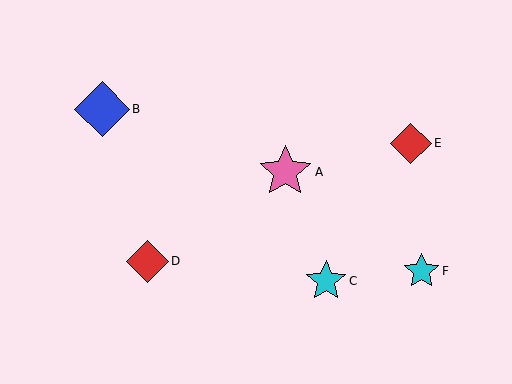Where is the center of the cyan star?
The center of the cyan star is at (421, 271).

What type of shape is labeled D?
Shape D is a red diamond.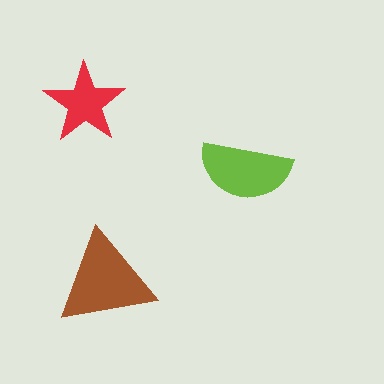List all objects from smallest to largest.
The red star, the lime semicircle, the brown triangle.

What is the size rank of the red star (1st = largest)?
3rd.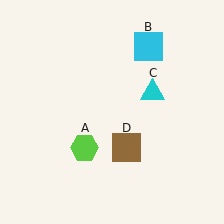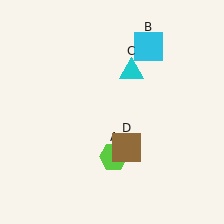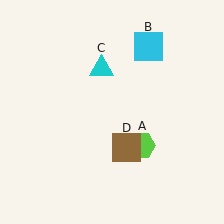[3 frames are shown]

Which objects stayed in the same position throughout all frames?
Cyan square (object B) and brown square (object D) remained stationary.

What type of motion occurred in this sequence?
The lime hexagon (object A), cyan triangle (object C) rotated counterclockwise around the center of the scene.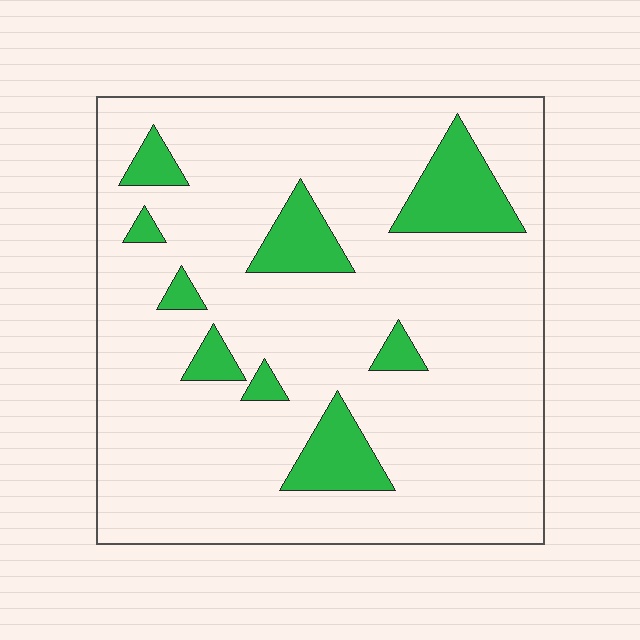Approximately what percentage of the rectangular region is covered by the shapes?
Approximately 15%.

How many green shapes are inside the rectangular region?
9.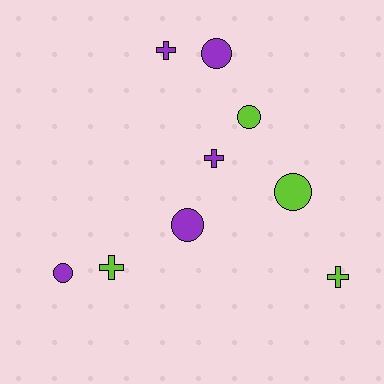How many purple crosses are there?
There are 2 purple crosses.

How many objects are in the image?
There are 9 objects.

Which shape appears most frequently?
Circle, with 5 objects.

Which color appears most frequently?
Purple, with 5 objects.